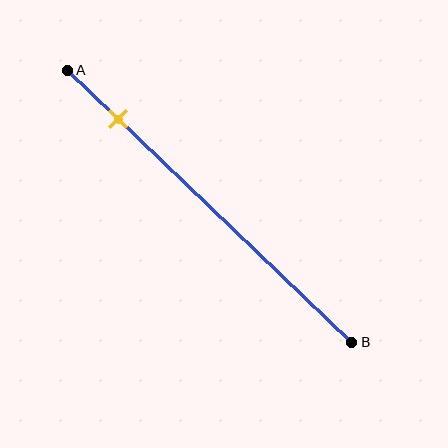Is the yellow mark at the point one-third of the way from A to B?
No, the mark is at about 20% from A, not at the 33% one-third point.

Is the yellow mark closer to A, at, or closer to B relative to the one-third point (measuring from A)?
The yellow mark is closer to point A than the one-third point of segment AB.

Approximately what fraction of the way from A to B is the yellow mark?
The yellow mark is approximately 20% of the way from A to B.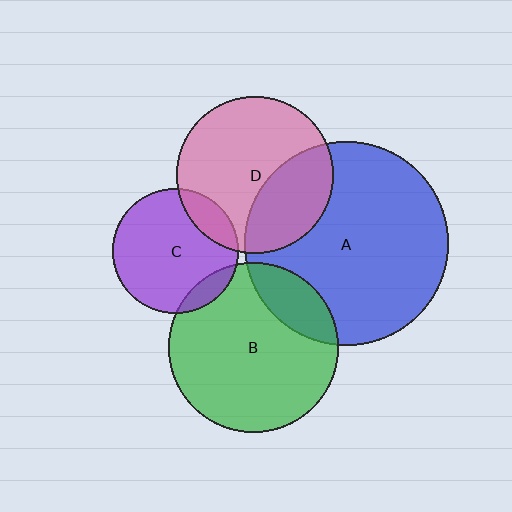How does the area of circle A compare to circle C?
Approximately 2.6 times.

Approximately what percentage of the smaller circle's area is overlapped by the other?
Approximately 15%.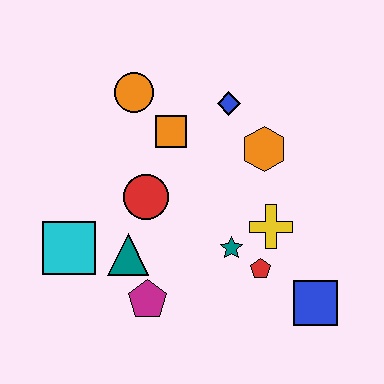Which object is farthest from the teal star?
The orange circle is farthest from the teal star.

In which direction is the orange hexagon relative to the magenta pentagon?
The orange hexagon is above the magenta pentagon.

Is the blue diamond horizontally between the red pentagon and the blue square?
No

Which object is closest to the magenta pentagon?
The teal triangle is closest to the magenta pentagon.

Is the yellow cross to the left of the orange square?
No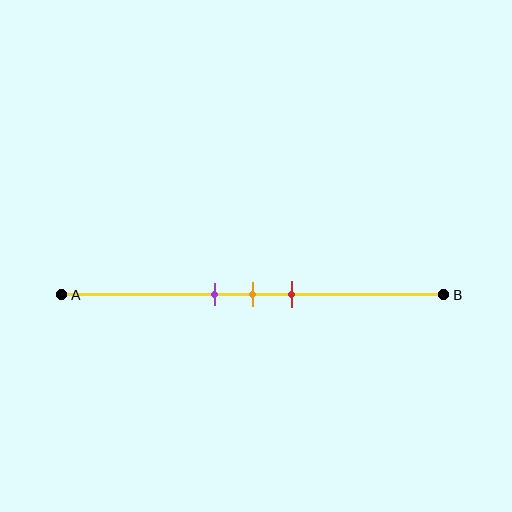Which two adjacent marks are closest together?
The purple and orange marks are the closest adjacent pair.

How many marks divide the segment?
There are 3 marks dividing the segment.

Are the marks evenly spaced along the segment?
Yes, the marks are approximately evenly spaced.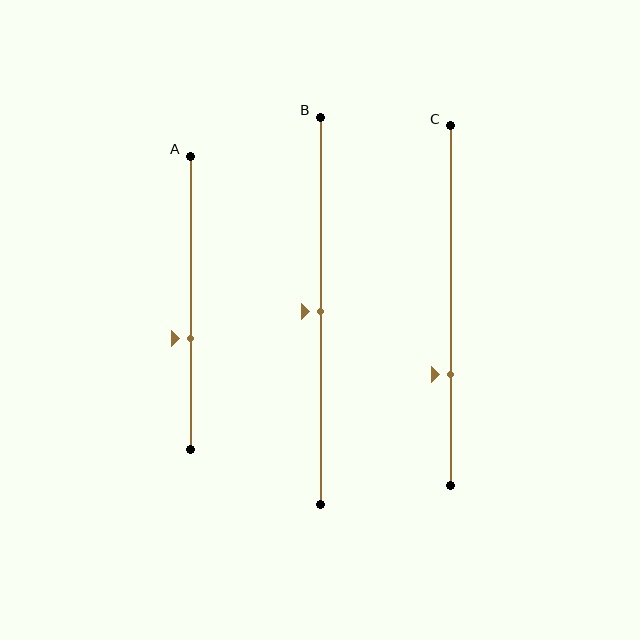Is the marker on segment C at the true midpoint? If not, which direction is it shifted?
No, the marker on segment C is shifted downward by about 19% of the segment length.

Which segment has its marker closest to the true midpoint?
Segment B has its marker closest to the true midpoint.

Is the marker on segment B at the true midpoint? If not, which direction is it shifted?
Yes, the marker on segment B is at the true midpoint.